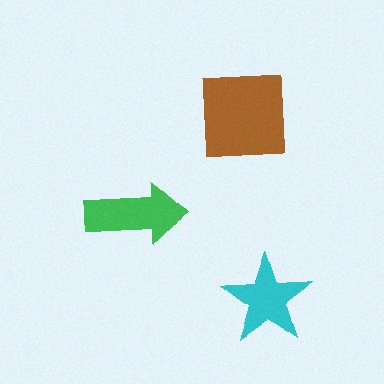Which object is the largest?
The brown square.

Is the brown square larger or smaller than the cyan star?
Larger.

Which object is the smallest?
The cyan star.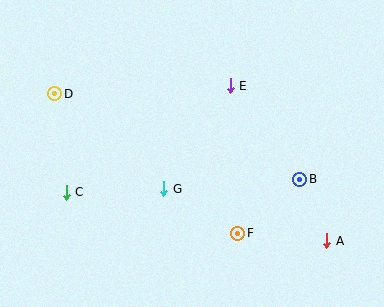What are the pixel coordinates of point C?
Point C is at (66, 192).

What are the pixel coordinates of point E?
Point E is at (230, 86).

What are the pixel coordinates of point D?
Point D is at (55, 94).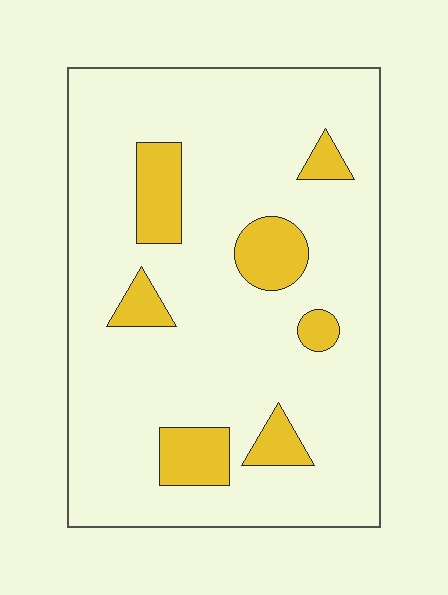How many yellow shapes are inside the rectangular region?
7.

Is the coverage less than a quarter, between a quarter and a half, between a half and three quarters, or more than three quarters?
Less than a quarter.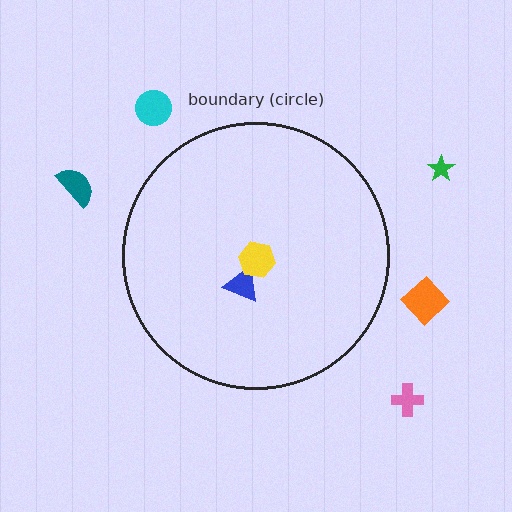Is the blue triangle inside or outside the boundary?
Inside.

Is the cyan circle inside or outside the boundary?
Outside.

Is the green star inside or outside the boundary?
Outside.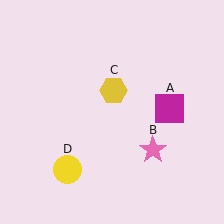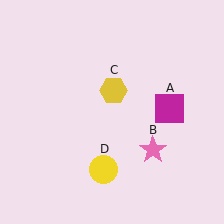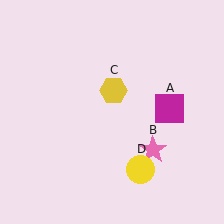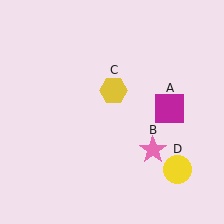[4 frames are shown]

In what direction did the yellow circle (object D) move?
The yellow circle (object D) moved right.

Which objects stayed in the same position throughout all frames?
Magenta square (object A) and pink star (object B) and yellow hexagon (object C) remained stationary.